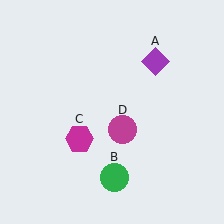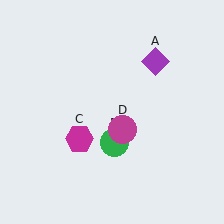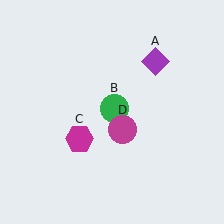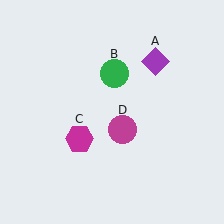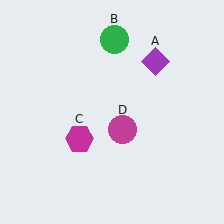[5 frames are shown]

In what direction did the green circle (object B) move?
The green circle (object B) moved up.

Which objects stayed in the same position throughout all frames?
Purple diamond (object A) and magenta hexagon (object C) and magenta circle (object D) remained stationary.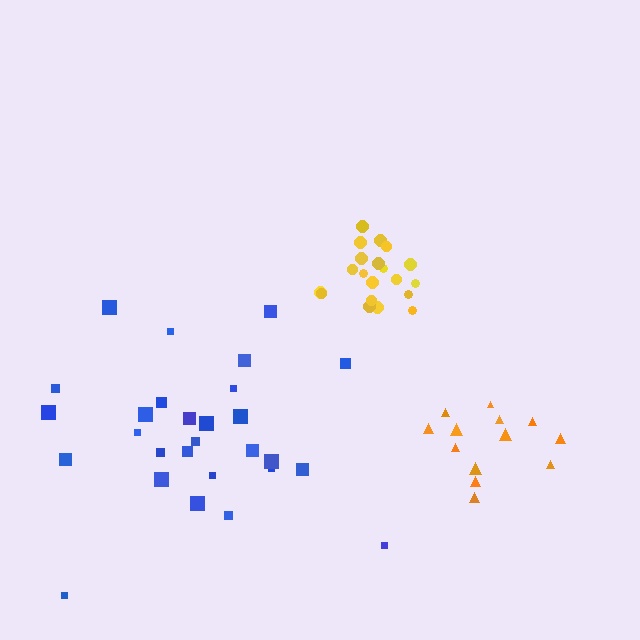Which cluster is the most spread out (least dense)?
Blue.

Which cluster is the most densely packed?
Yellow.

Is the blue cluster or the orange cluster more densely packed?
Orange.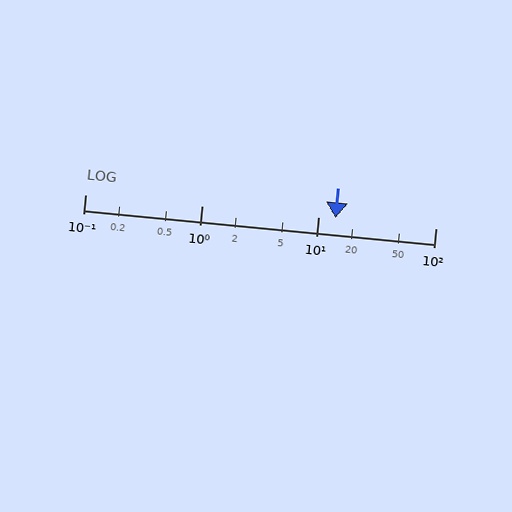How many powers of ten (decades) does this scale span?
The scale spans 3 decades, from 0.1 to 100.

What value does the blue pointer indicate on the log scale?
The pointer indicates approximately 14.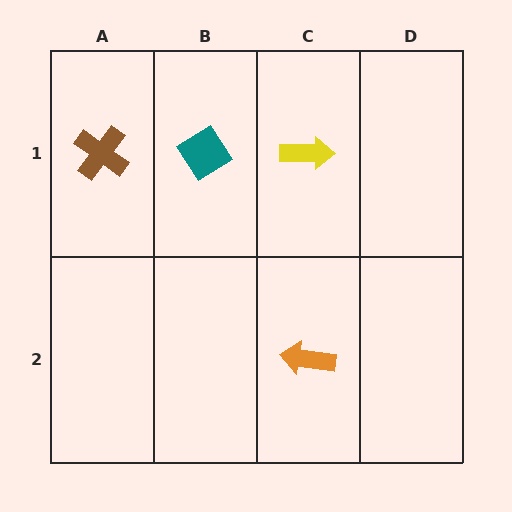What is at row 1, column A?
A brown cross.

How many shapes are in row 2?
1 shape.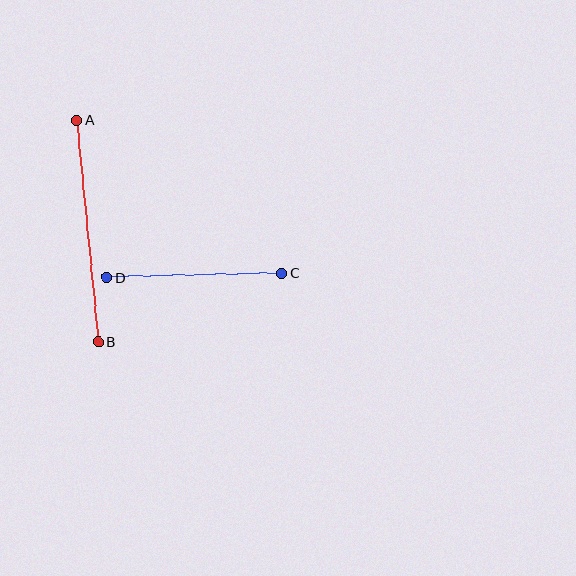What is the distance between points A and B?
The distance is approximately 222 pixels.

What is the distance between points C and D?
The distance is approximately 175 pixels.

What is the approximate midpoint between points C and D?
The midpoint is at approximately (195, 275) pixels.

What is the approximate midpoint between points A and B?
The midpoint is at approximately (87, 231) pixels.